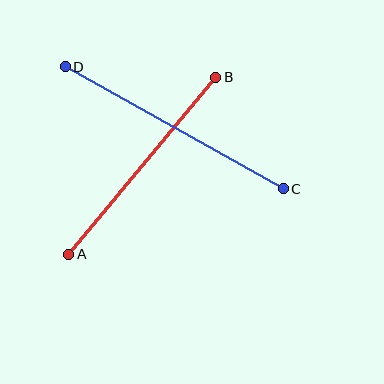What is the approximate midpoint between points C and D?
The midpoint is at approximately (174, 128) pixels.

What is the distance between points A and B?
The distance is approximately 230 pixels.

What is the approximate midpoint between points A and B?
The midpoint is at approximately (142, 166) pixels.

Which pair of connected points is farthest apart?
Points C and D are farthest apart.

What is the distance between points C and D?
The distance is approximately 250 pixels.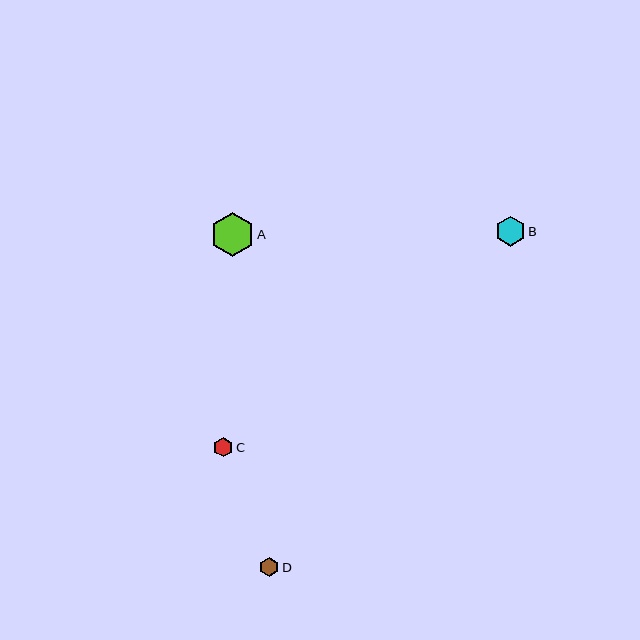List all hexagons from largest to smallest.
From largest to smallest: A, B, C, D.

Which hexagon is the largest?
Hexagon A is the largest with a size of approximately 43 pixels.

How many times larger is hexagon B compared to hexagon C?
Hexagon B is approximately 1.5 times the size of hexagon C.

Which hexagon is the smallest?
Hexagon D is the smallest with a size of approximately 19 pixels.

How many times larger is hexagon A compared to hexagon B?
Hexagon A is approximately 1.4 times the size of hexagon B.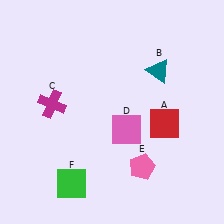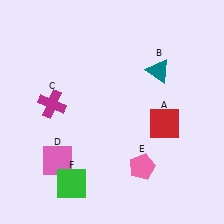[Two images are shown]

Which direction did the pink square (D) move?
The pink square (D) moved left.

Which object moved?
The pink square (D) moved left.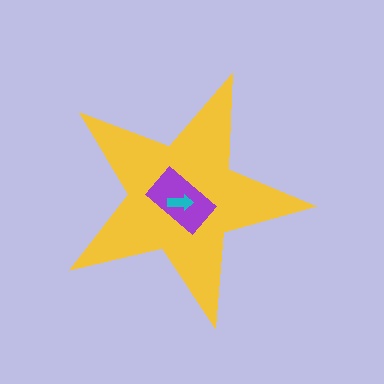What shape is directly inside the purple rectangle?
The cyan arrow.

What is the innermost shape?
The cyan arrow.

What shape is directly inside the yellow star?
The purple rectangle.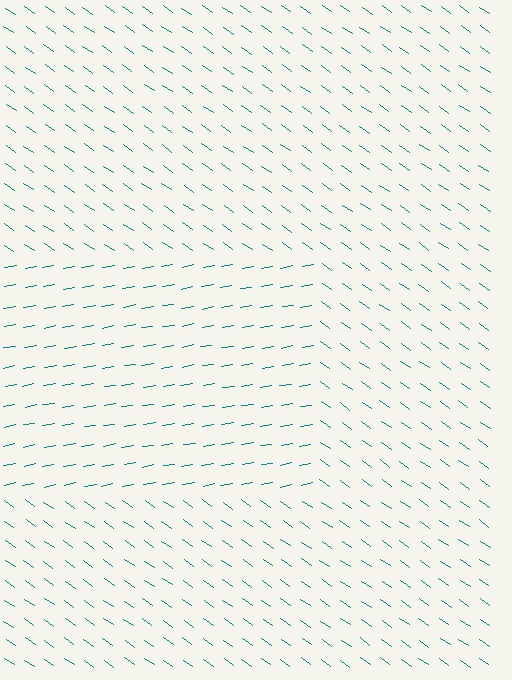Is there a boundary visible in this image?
Yes, there is a texture boundary formed by a change in line orientation.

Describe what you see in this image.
The image is filled with small teal line segments. A rectangle region in the image has lines oriented differently from the surrounding lines, creating a visible texture boundary.